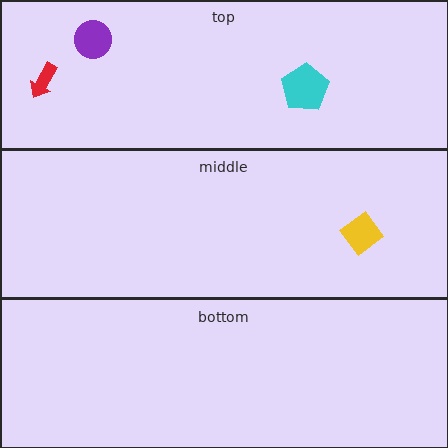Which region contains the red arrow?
The top region.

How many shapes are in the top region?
3.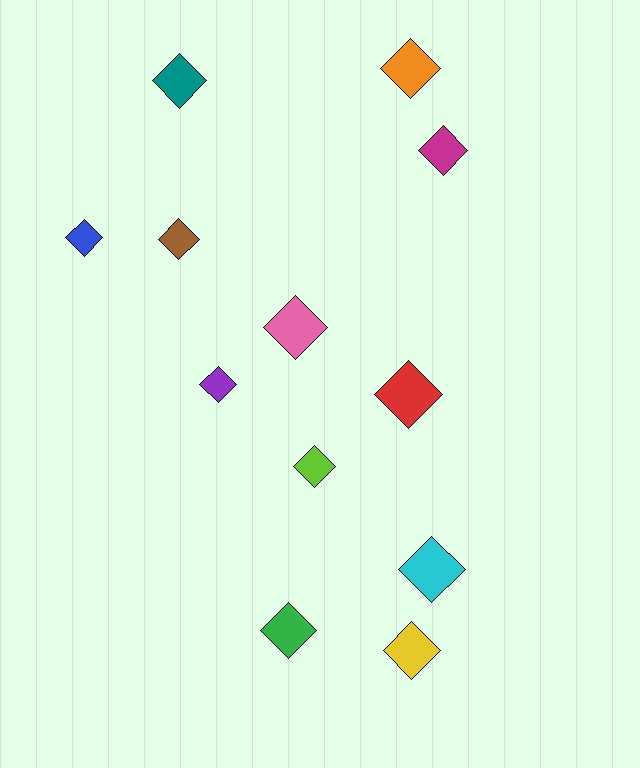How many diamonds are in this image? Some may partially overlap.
There are 12 diamonds.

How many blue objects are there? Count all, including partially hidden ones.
There is 1 blue object.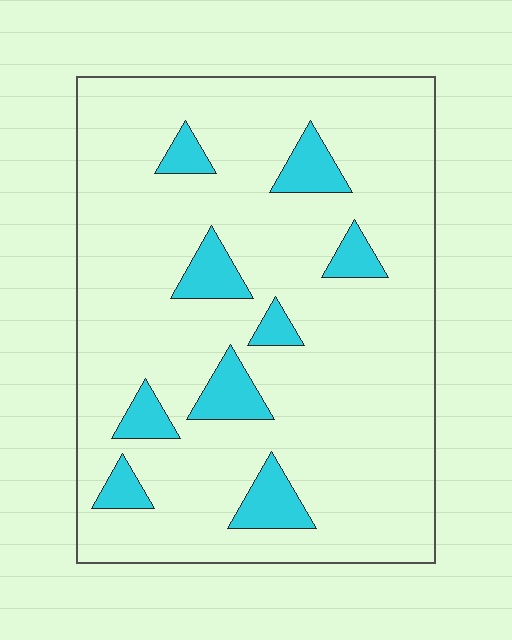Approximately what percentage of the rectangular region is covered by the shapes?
Approximately 15%.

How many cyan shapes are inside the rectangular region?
9.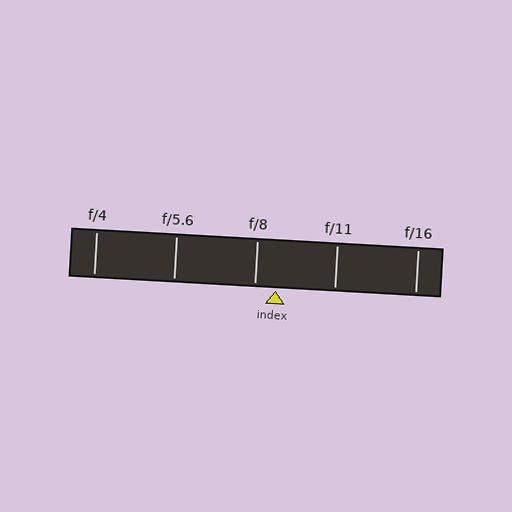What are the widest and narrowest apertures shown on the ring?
The widest aperture shown is f/4 and the narrowest is f/16.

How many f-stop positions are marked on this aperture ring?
There are 5 f-stop positions marked.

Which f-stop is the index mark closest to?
The index mark is closest to f/8.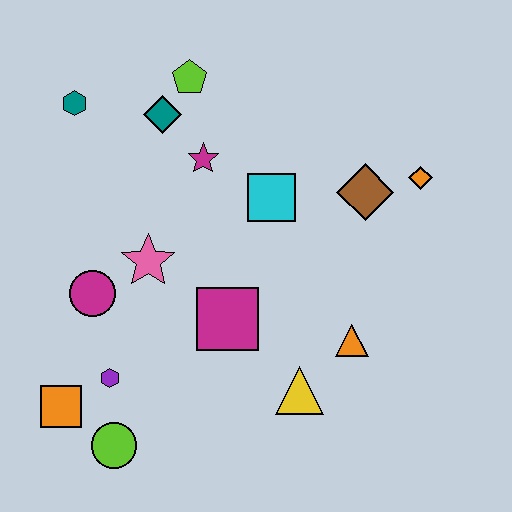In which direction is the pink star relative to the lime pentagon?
The pink star is below the lime pentagon.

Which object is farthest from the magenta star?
The lime circle is farthest from the magenta star.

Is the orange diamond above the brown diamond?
Yes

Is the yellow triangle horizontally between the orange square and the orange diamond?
Yes